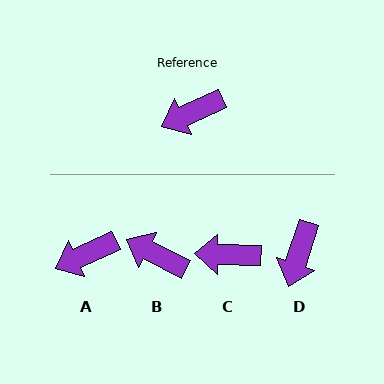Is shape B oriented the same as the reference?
No, it is off by about 51 degrees.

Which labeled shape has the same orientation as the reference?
A.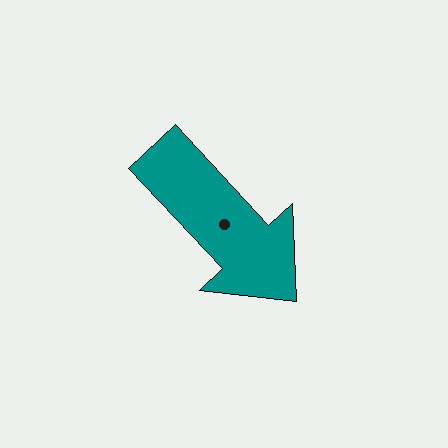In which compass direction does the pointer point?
Southeast.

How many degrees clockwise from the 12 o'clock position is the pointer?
Approximately 137 degrees.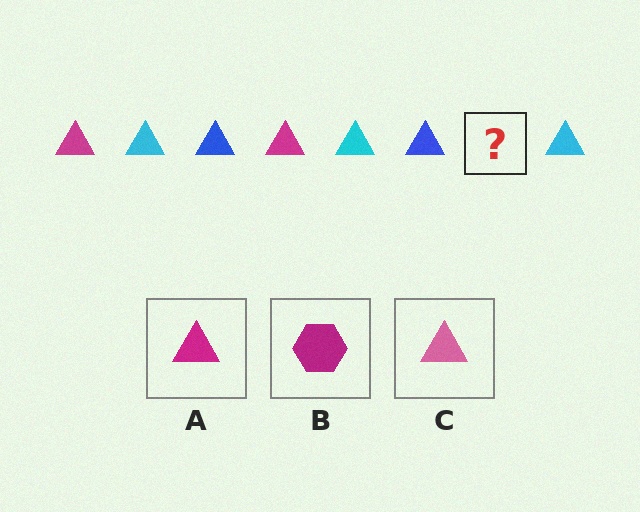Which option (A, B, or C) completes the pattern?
A.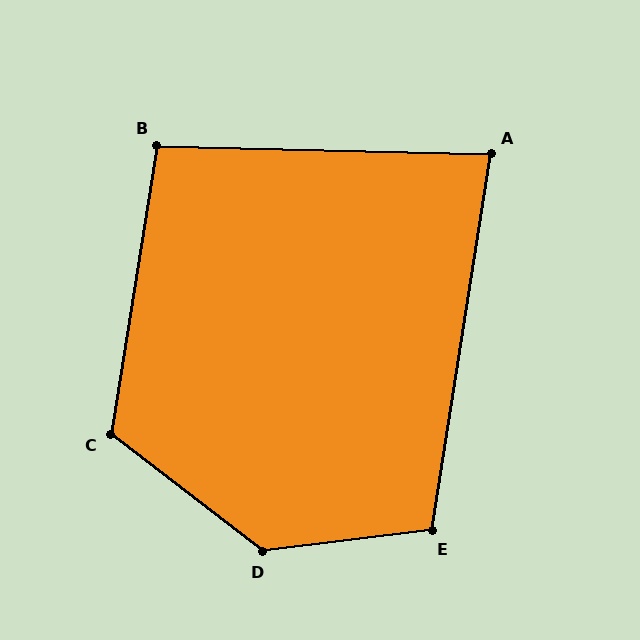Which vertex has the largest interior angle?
D, at approximately 135 degrees.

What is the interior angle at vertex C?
Approximately 118 degrees (obtuse).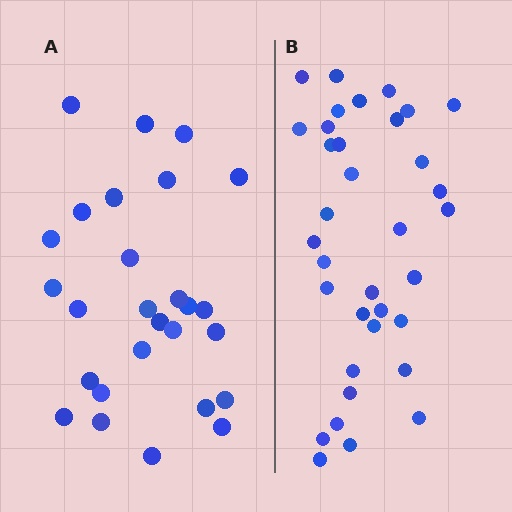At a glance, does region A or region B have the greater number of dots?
Region B (the right region) has more dots.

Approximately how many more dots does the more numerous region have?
Region B has roughly 8 or so more dots than region A.